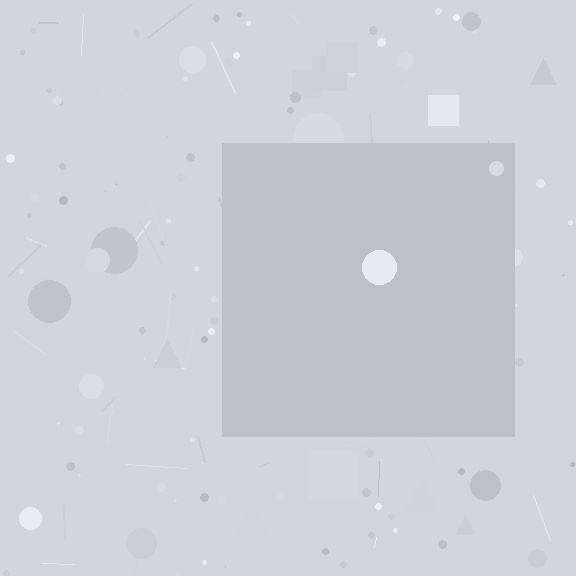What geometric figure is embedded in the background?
A square is embedded in the background.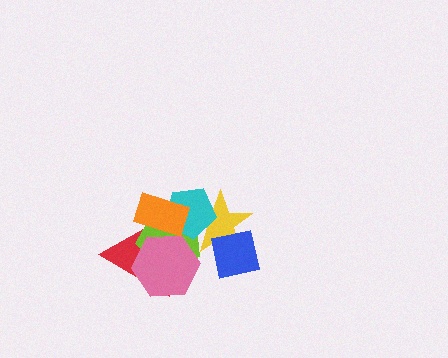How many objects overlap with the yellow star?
3 objects overlap with the yellow star.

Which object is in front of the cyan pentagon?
The orange rectangle is in front of the cyan pentagon.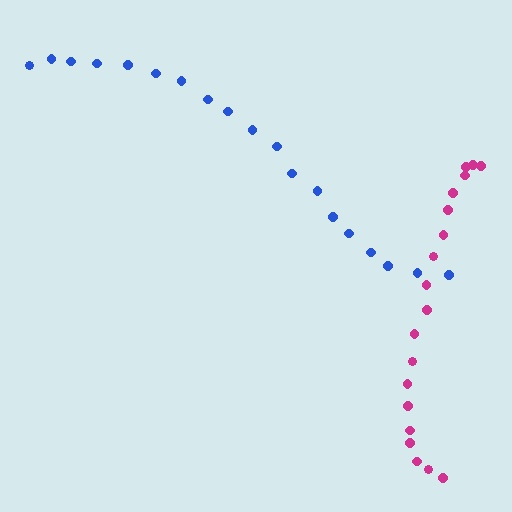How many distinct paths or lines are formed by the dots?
There are 2 distinct paths.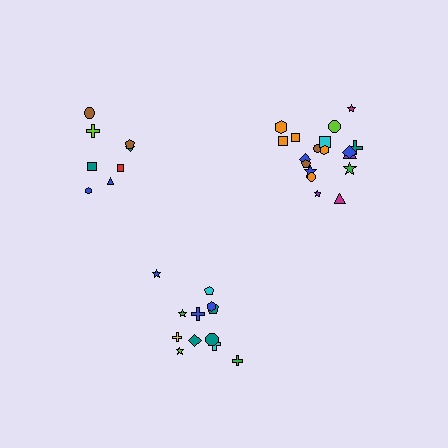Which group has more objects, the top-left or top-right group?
The top-right group.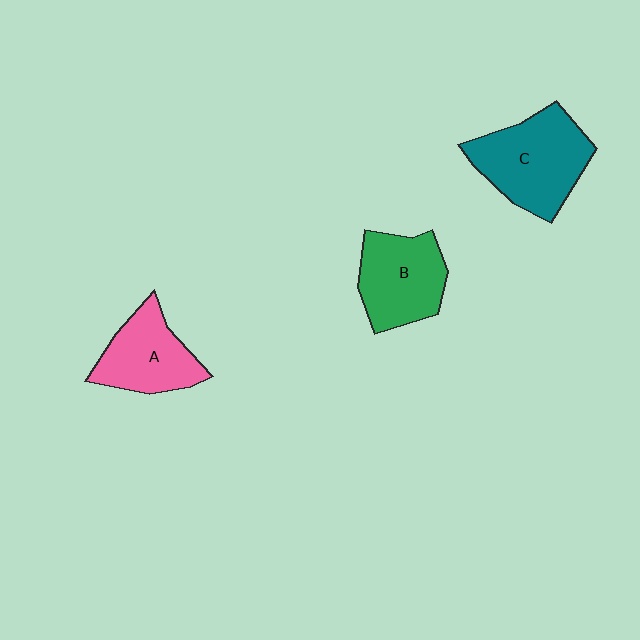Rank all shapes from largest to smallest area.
From largest to smallest: C (teal), B (green), A (pink).